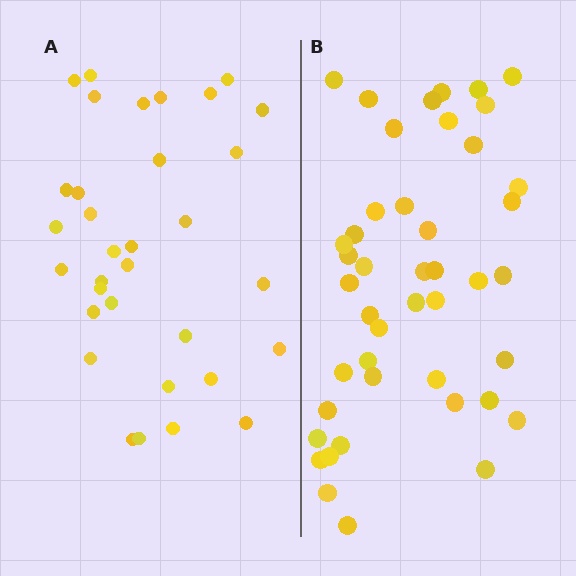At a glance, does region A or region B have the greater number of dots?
Region B (the right region) has more dots.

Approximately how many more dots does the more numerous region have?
Region B has roughly 12 or so more dots than region A.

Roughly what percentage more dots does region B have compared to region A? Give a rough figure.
About 35% more.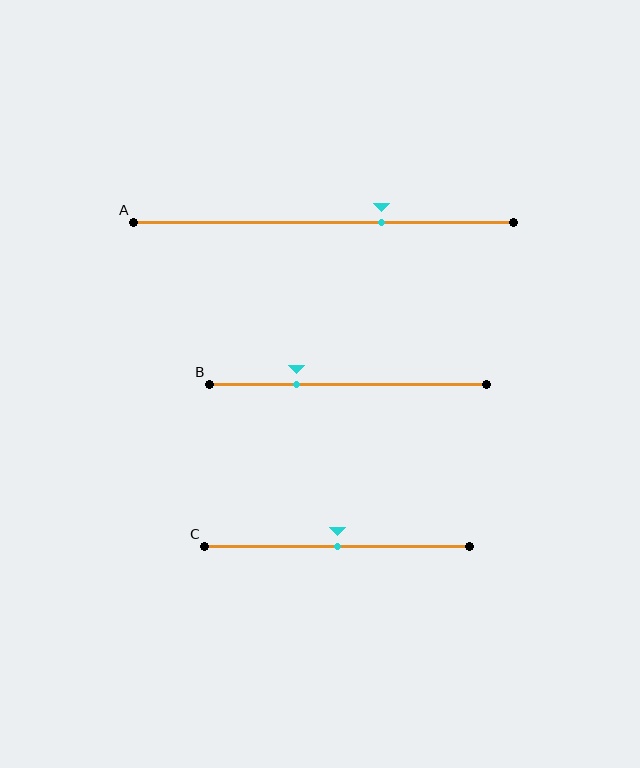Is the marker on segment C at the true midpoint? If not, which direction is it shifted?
Yes, the marker on segment C is at the true midpoint.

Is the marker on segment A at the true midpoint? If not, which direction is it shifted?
No, the marker on segment A is shifted to the right by about 15% of the segment length.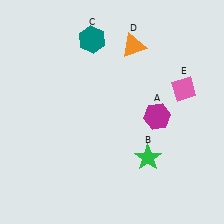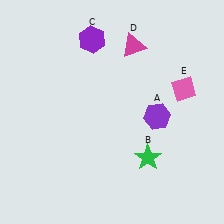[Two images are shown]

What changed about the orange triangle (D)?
In Image 1, D is orange. In Image 2, it changed to magenta.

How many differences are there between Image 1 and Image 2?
There are 3 differences between the two images.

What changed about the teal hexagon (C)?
In Image 1, C is teal. In Image 2, it changed to purple.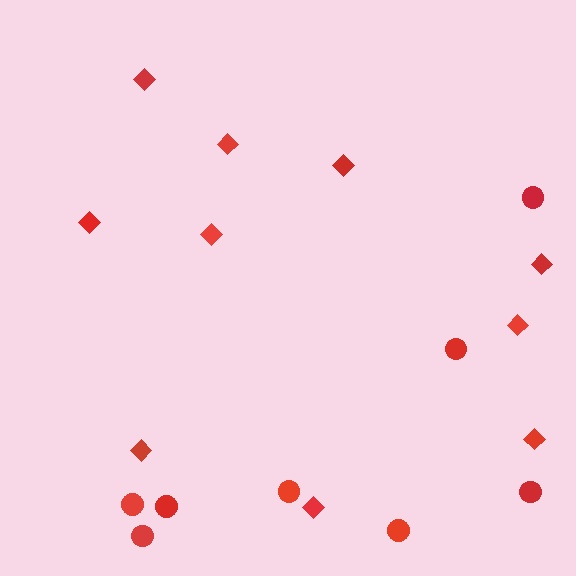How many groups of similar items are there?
There are 2 groups: one group of circles (8) and one group of diamonds (10).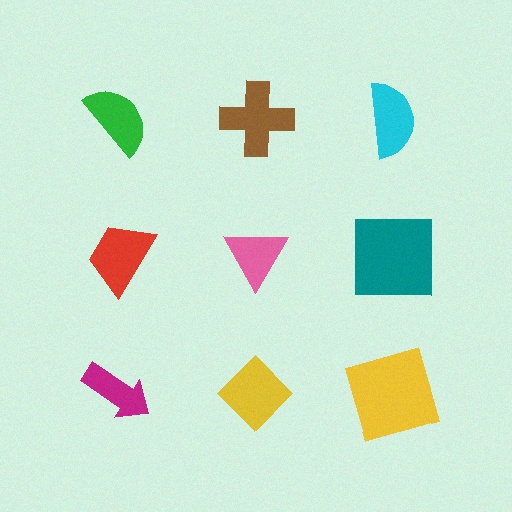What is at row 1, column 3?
A cyan semicircle.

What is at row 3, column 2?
A yellow diamond.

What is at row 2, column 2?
A pink triangle.